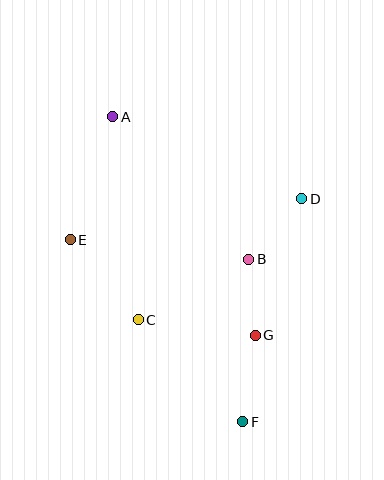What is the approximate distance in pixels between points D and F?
The distance between D and F is approximately 230 pixels.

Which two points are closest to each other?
Points B and G are closest to each other.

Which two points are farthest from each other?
Points A and F are farthest from each other.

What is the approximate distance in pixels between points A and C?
The distance between A and C is approximately 204 pixels.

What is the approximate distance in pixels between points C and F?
The distance between C and F is approximately 146 pixels.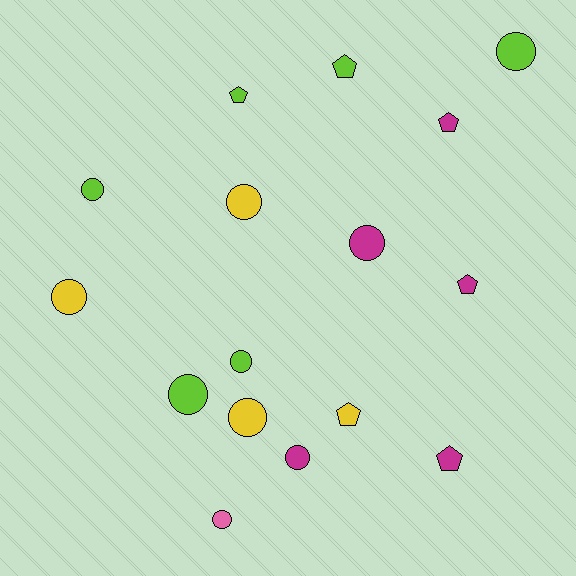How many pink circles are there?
There is 1 pink circle.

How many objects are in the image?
There are 16 objects.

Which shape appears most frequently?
Circle, with 10 objects.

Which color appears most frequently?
Lime, with 6 objects.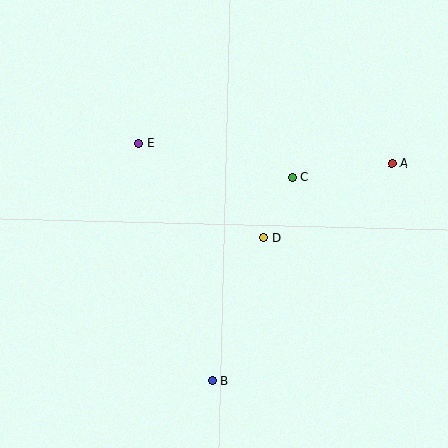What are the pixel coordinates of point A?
Point A is at (392, 163).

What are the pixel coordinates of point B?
Point B is at (212, 380).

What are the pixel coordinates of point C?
Point C is at (292, 177).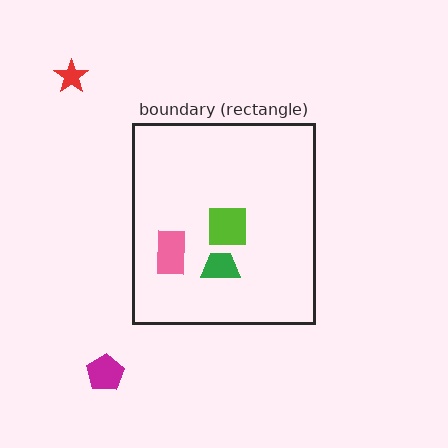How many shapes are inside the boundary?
3 inside, 2 outside.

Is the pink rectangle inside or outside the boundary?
Inside.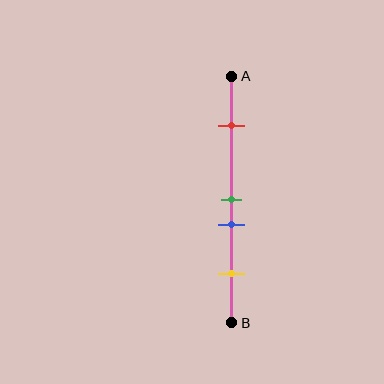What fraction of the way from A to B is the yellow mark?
The yellow mark is approximately 80% (0.8) of the way from A to B.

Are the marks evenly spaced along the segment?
No, the marks are not evenly spaced.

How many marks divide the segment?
There are 4 marks dividing the segment.